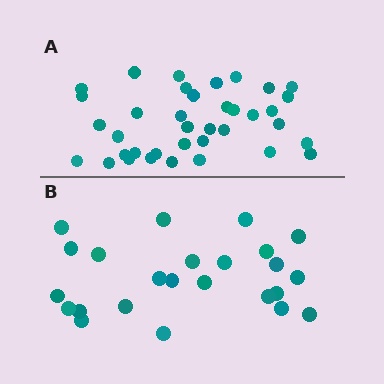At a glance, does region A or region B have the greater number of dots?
Region A (the top region) has more dots.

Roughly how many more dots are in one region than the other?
Region A has approximately 15 more dots than region B.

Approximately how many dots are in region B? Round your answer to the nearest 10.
About 20 dots. (The exact count is 24, which rounds to 20.)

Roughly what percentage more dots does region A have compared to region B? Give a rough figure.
About 55% more.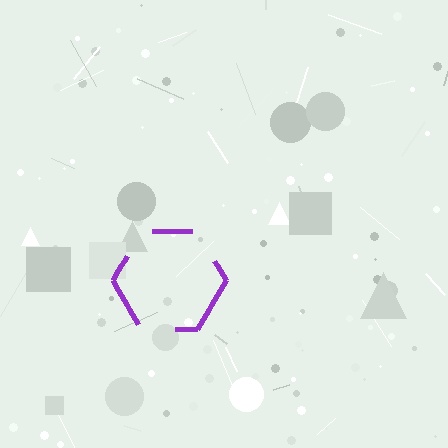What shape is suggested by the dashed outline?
The dashed outline suggests a hexagon.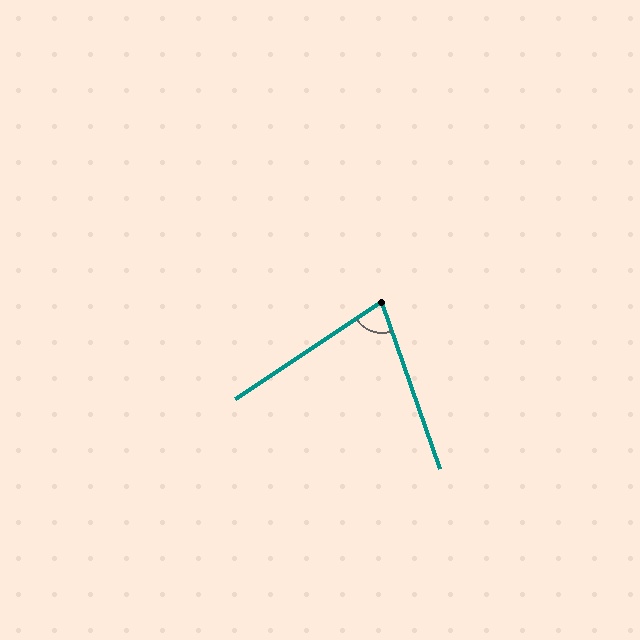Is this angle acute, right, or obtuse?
It is acute.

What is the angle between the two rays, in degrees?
Approximately 76 degrees.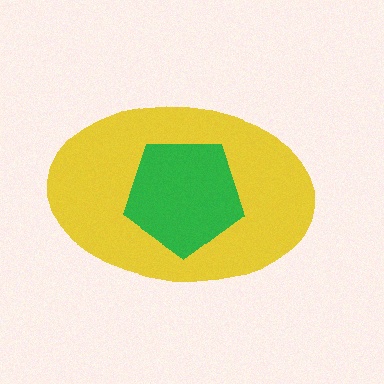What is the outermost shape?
The yellow ellipse.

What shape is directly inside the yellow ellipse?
The green pentagon.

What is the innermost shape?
The green pentagon.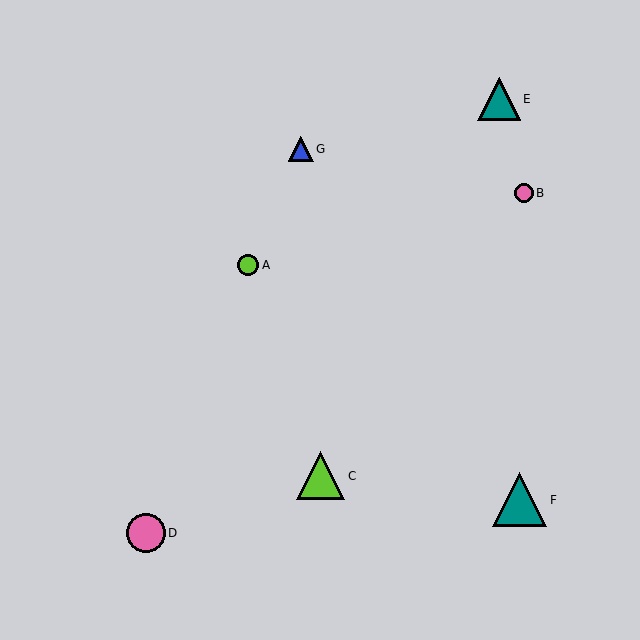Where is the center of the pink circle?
The center of the pink circle is at (146, 533).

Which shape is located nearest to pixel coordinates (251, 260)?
The lime circle (labeled A) at (248, 265) is nearest to that location.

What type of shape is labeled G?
Shape G is a blue triangle.